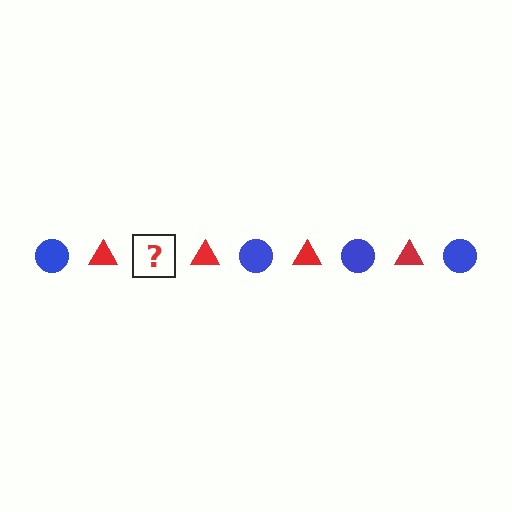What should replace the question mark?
The question mark should be replaced with a blue circle.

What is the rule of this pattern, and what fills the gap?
The rule is that the pattern alternates between blue circle and red triangle. The gap should be filled with a blue circle.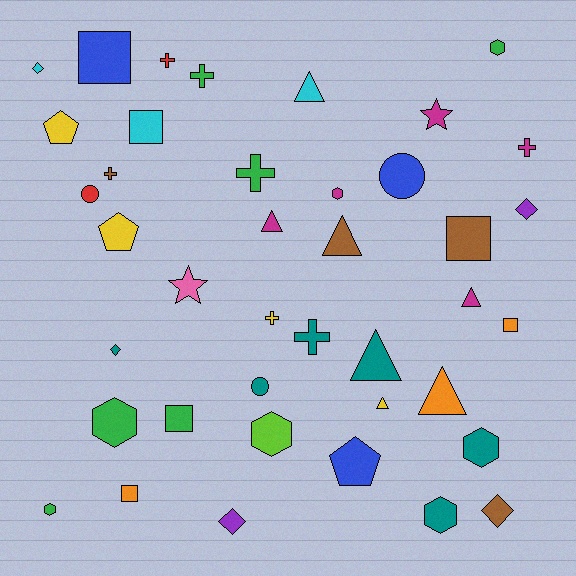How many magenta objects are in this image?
There are 5 magenta objects.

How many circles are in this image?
There are 3 circles.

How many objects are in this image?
There are 40 objects.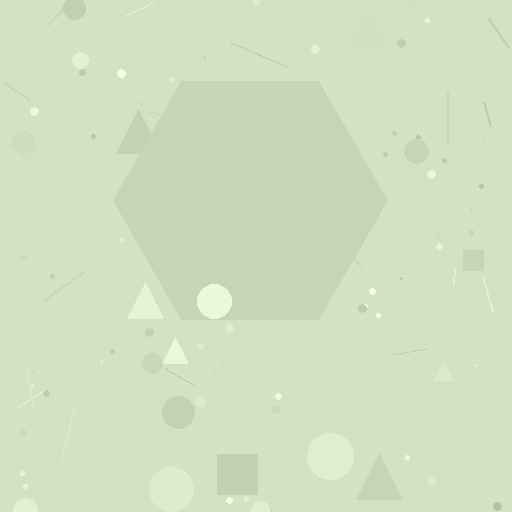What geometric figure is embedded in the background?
A hexagon is embedded in the background.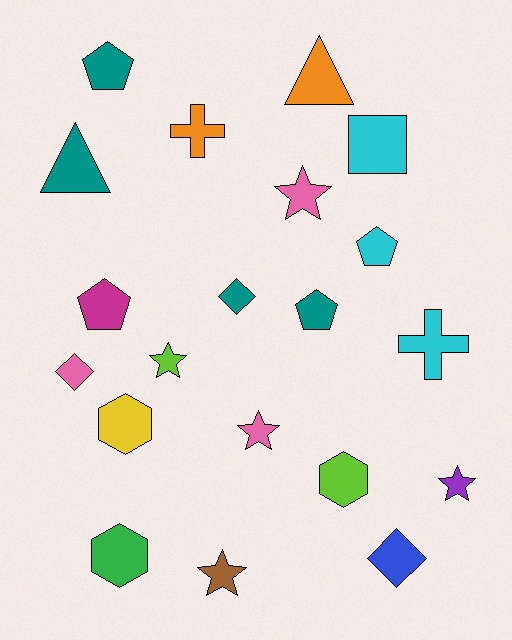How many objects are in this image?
There are 20 objects.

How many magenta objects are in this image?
There is 1 magenta object.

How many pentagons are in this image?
There are 4 pentagons.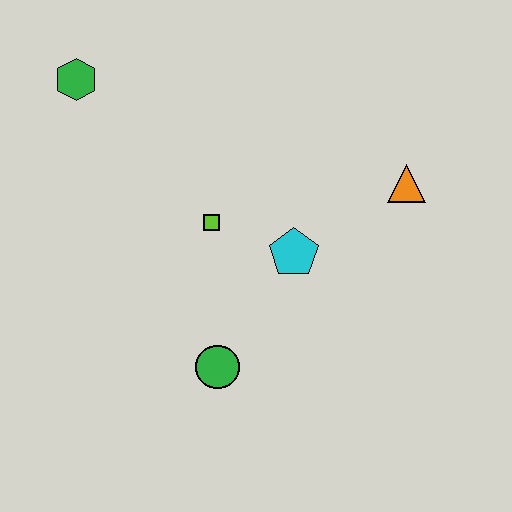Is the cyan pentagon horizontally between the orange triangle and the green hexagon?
Yes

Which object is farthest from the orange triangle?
The green hexagon is farthest from the orange triangle.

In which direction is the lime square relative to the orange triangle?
The lime square is to the left of the orange triangle.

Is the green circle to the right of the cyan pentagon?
No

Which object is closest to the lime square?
The cyan pentagon is closest to the lime square.